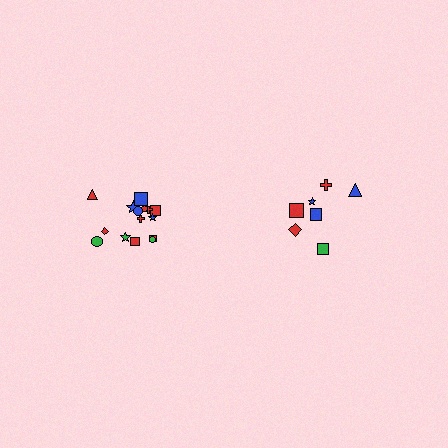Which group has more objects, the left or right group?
The left group.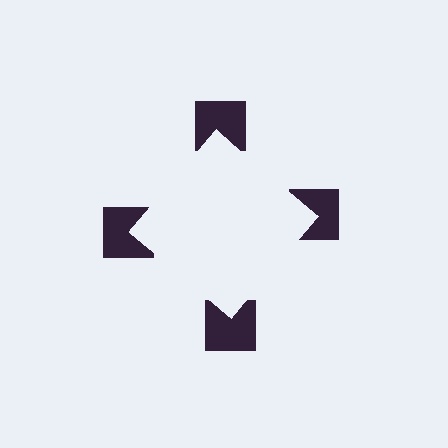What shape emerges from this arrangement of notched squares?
An illusory square — its edges are inferred from the aligned wedge cuts in the notched squares, not physically drawn.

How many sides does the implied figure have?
4 sides.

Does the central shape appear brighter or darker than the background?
It typically appears slightly brighter than the background, even though no actual brightness change is drawn.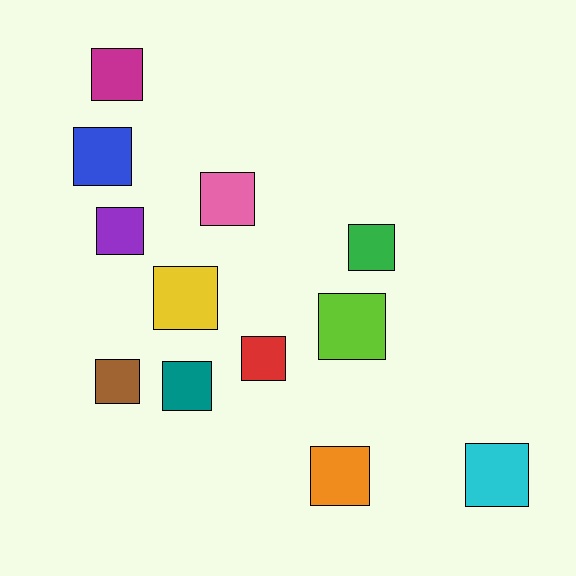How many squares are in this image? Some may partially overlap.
There are 12 squares.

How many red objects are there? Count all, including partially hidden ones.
There is 1 red object.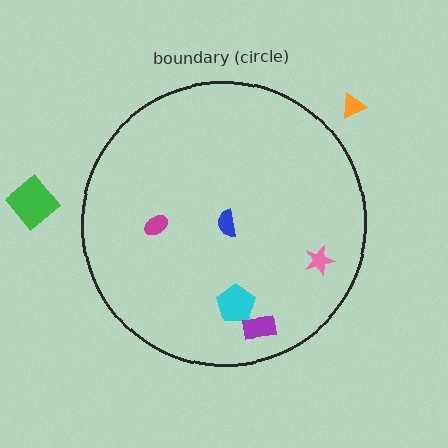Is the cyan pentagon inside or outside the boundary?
Inside.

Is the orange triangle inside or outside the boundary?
Outside.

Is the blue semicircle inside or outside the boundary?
Inside.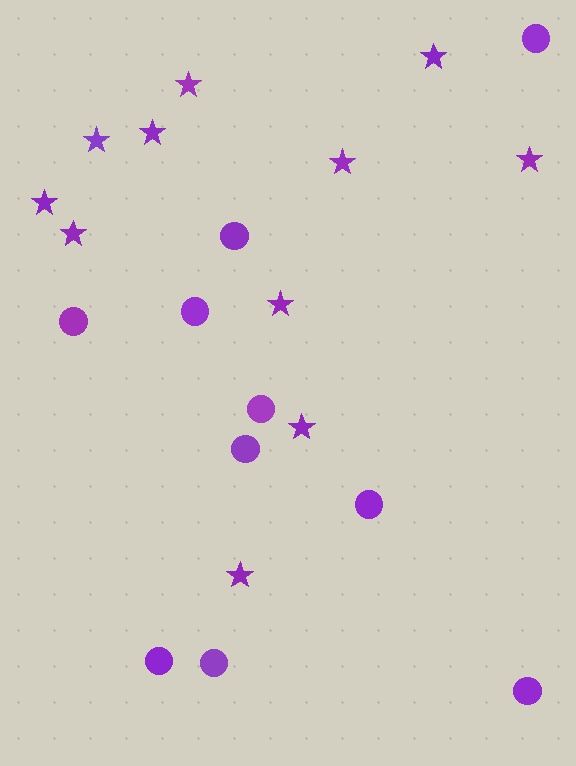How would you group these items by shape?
There are 2 groups: one group of circles (10) and one group of stars (11).